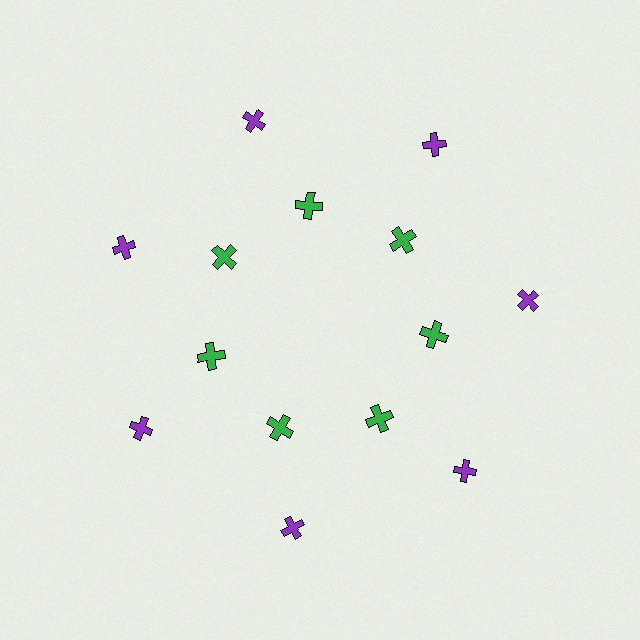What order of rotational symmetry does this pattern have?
This pattern has 7-fold rotational symmetry.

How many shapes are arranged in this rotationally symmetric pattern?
There are 14 shapes, arranged in 7 groups of 2.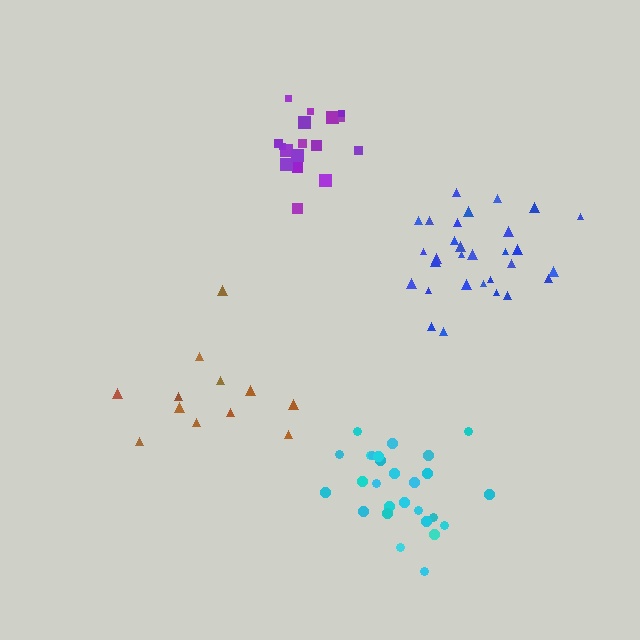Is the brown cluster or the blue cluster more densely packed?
Blue.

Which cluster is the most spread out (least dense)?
Brown.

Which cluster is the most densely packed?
Purple.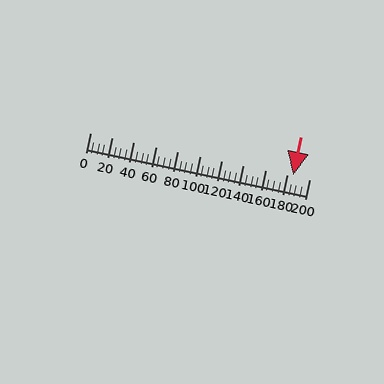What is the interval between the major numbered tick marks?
The major tick marks are spaced 20 units apart.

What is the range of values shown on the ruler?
The ruler shows values from 0 to 200.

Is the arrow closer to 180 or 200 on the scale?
The arrow is closer to 180.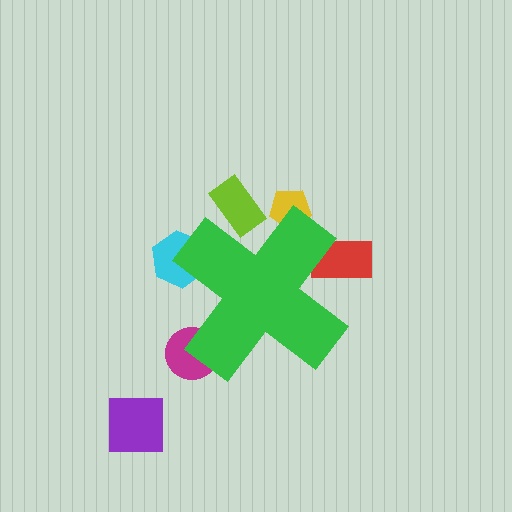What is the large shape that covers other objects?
A green cross.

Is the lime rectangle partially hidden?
Yes, the lime rectangle is partially hidden behind the green cross.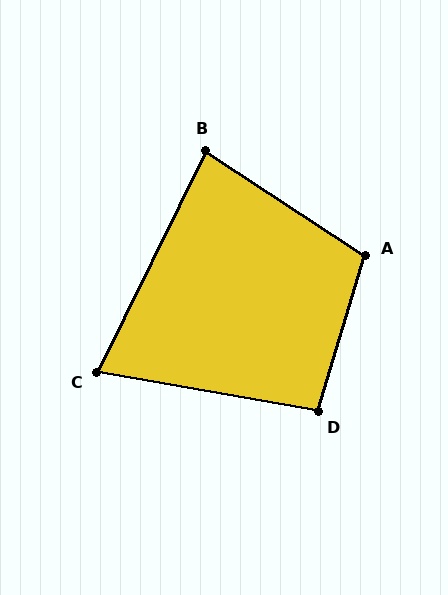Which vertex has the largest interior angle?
A, at approximately 106 degrees.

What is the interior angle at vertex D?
Approximately 97 degrees (obtuse).